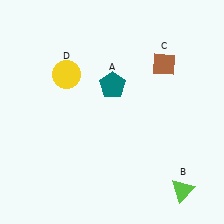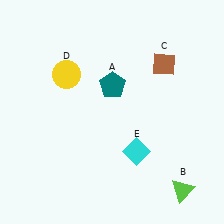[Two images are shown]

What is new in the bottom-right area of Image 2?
A cyan diamond (E) was added in the bottom-right area of Image 2.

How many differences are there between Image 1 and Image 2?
There is 1 difference between the two images.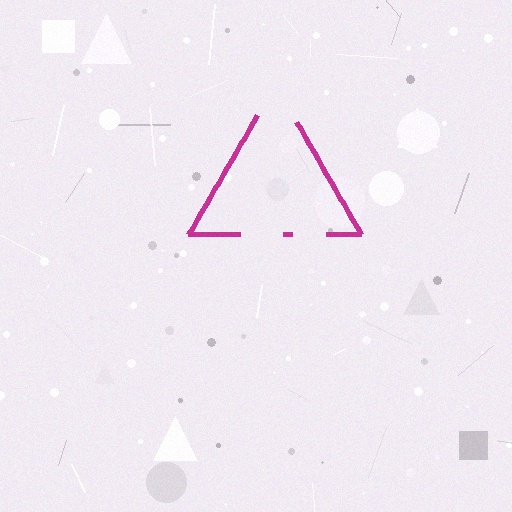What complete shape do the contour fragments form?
The contour fragments form a triangle.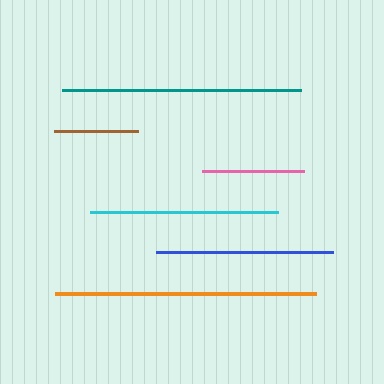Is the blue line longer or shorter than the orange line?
The orange line is longer than the blue line.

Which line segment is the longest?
The orange line is the longest at approximately 261 pixels.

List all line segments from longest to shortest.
From longest to shortest: orange, teal, cyan, blue, pink, brown.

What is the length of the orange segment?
The orange segment is approximately 261 pixels long.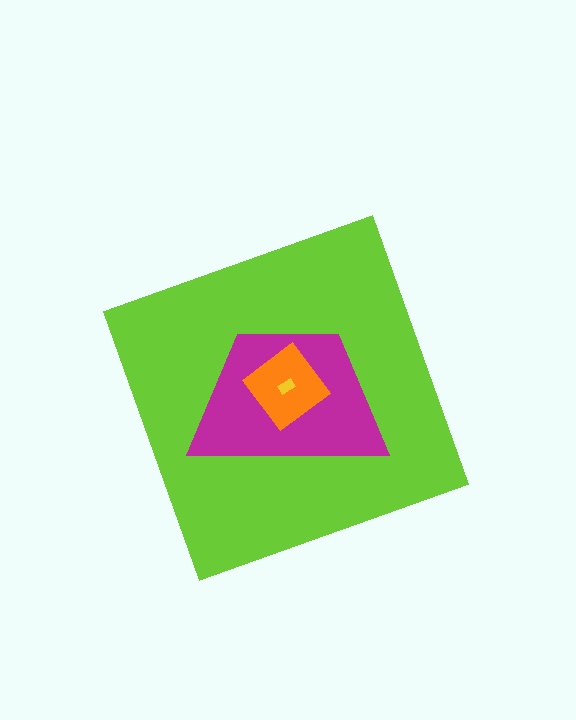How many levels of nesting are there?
4.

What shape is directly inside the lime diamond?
The magenta trapezoid.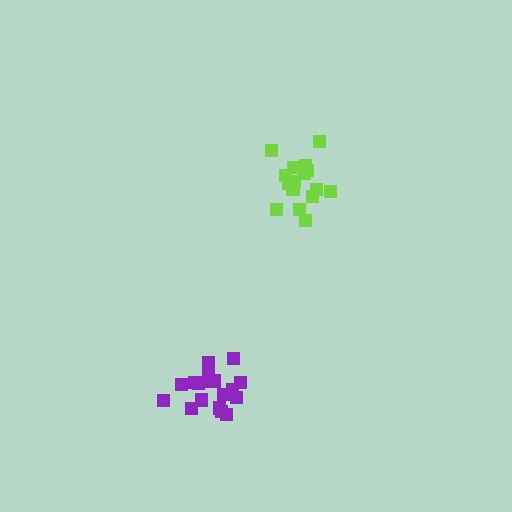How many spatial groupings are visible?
There are 2 spatial groupings.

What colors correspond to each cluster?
The clusters are colored: lime, purple.